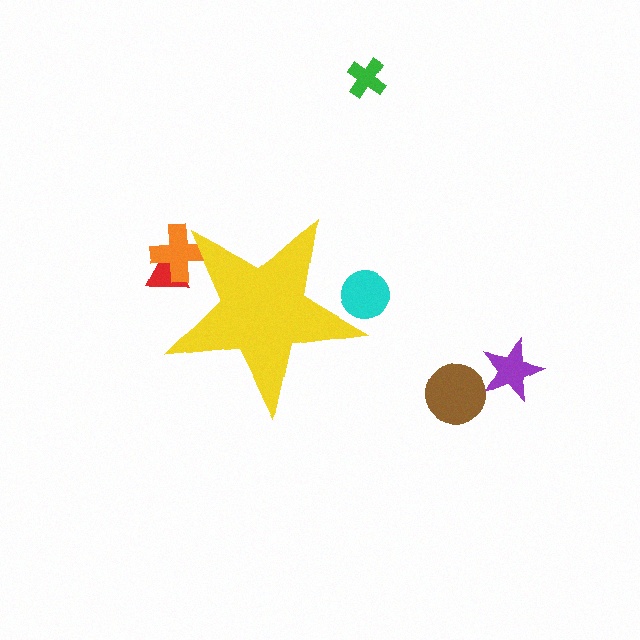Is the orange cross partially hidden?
Yes, the orange cross is partially hidden behind the yellow star.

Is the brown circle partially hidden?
No, the brown circle is fully visible.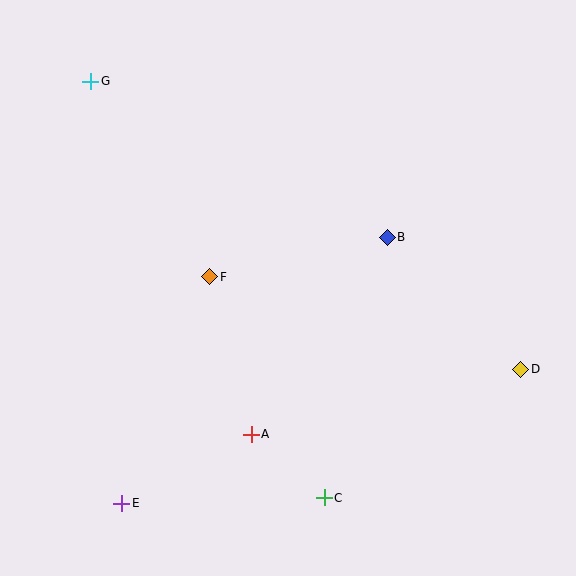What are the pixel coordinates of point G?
Point G is at (91, 81).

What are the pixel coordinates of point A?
Point A is at (251, 434).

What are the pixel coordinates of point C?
Point C is at (324, 498).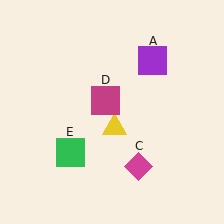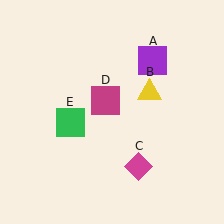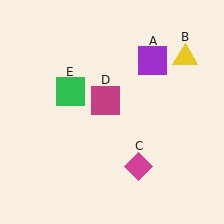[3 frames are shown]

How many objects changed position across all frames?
2 objects changed position: yellow triangle (object B), green square (object E).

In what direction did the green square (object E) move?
The green square (object E) moved up.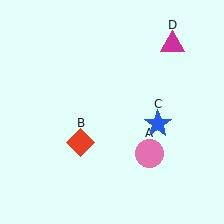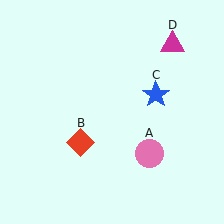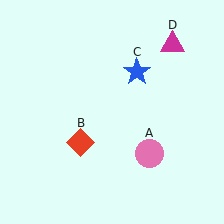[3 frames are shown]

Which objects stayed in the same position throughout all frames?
Pink circle (object A) and red diamond (object B) and magenta triangle (object D) remained stationary.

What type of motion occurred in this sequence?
The blue star (object C) rotated counterclockwise around the center of the scene.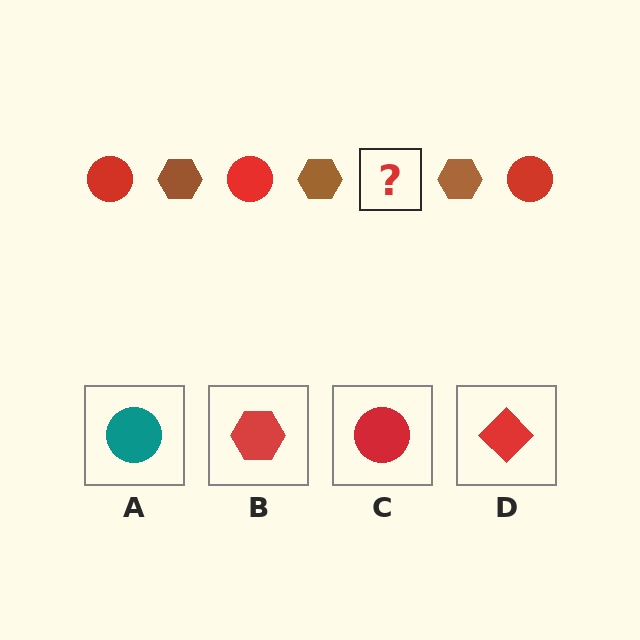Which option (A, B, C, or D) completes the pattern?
C.